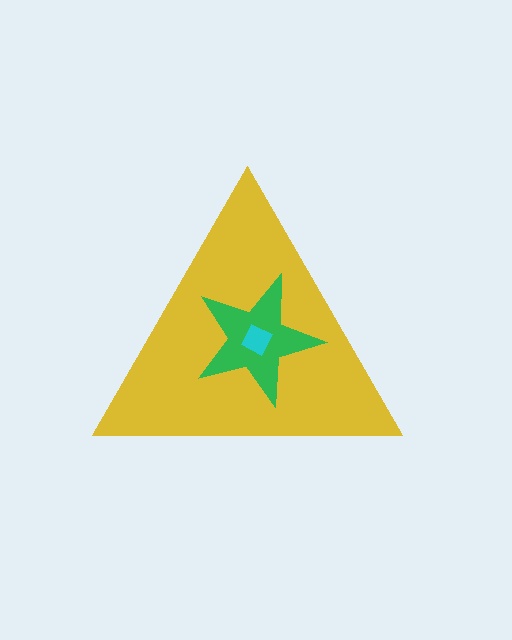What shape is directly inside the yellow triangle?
The green star.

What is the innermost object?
The cyan square.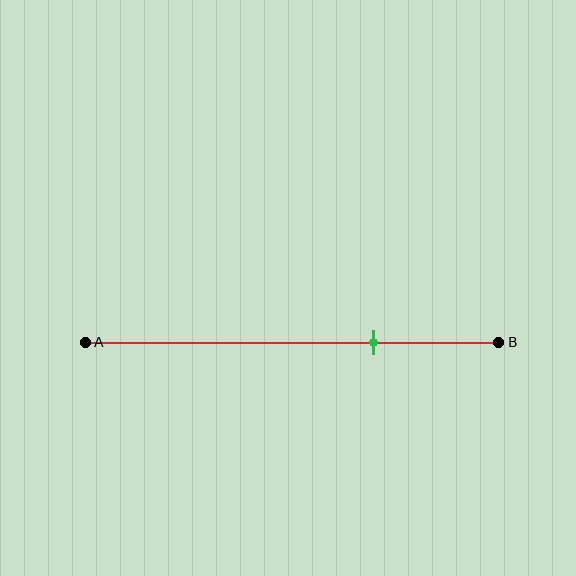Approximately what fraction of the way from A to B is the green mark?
The green mark is approximately 70% of the way from A to B.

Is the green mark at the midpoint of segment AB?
No, the mark is at about 70% from A, not at the 50% midpoint.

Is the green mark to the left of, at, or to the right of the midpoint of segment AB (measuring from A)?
The green mark is to the right of the midpoint of segment AB.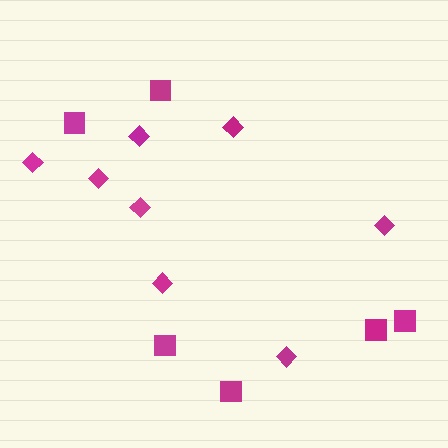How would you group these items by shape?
There are 2 groups: one group of squares (6) and one group of diamonds (8).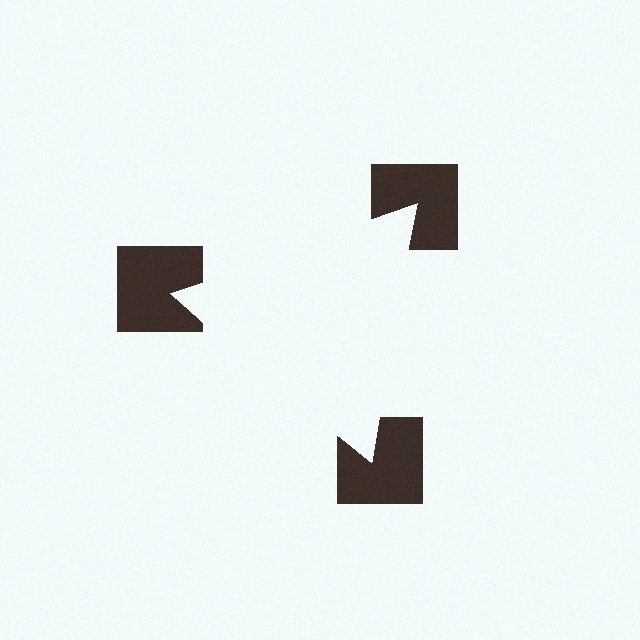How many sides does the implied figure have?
3 sides.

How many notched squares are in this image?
There are 3 — one at each vertex of the illusory triangle.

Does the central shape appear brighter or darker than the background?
It typically appears slightly brighter than the background, even though no actual brightness change is drawn.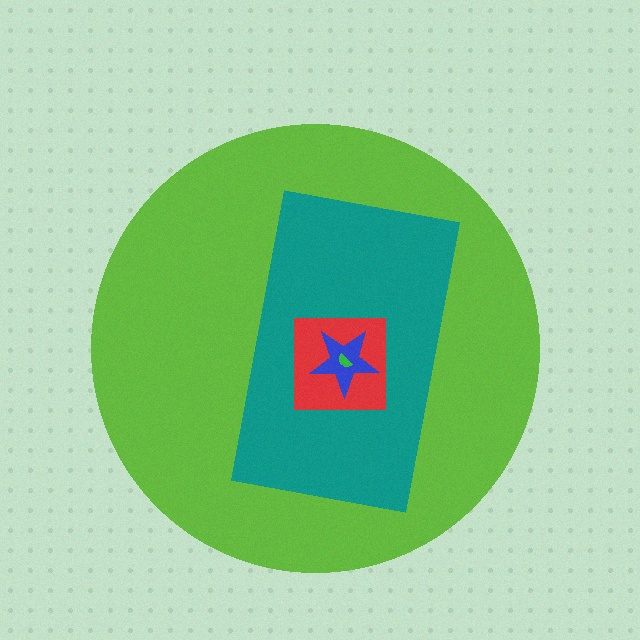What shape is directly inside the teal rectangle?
The red square.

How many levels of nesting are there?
5.